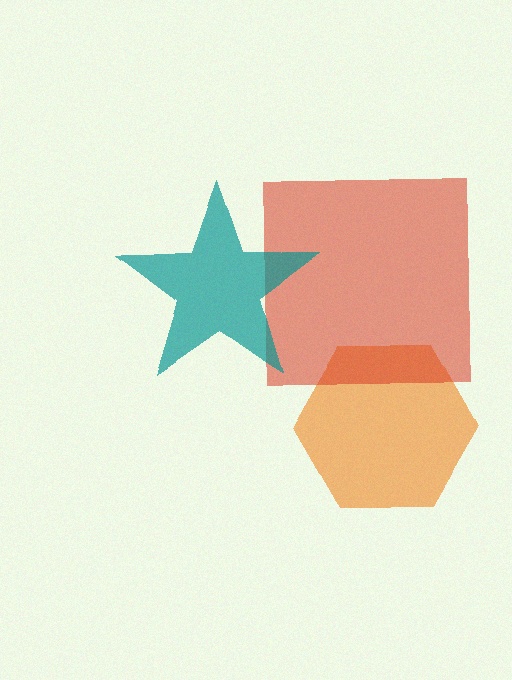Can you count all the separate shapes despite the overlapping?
Yes, there are 3 separate shapes.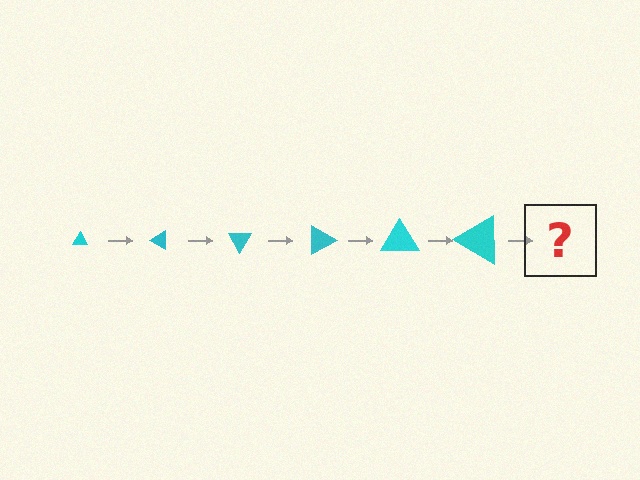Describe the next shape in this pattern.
It should be a triangle, larger than the previous one and rotated 180 degrees from the start.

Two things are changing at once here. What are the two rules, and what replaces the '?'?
The two rules are that the triangle grows larger each step and it rotates 30 degrees each step. The '?' should be a triangle, larger than the previous one and rotated 180 degrees from the start.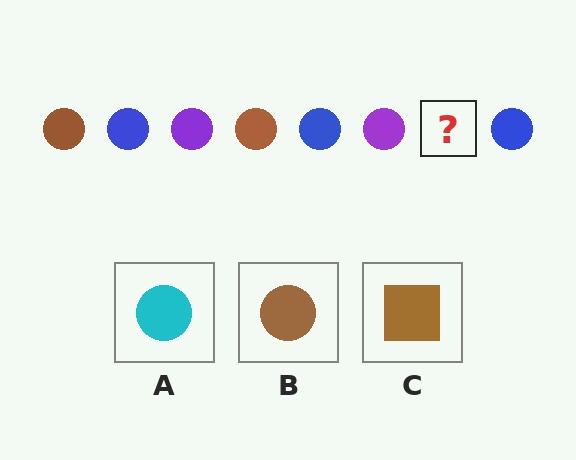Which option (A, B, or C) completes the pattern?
B.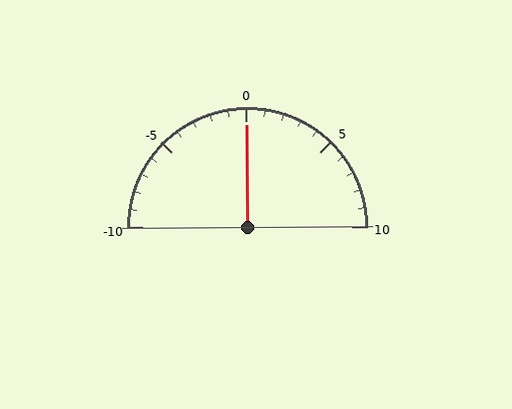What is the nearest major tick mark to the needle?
The nearest major tick mark is 0.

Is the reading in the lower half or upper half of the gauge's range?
The reading is in the upper half of the range (-10 to 10).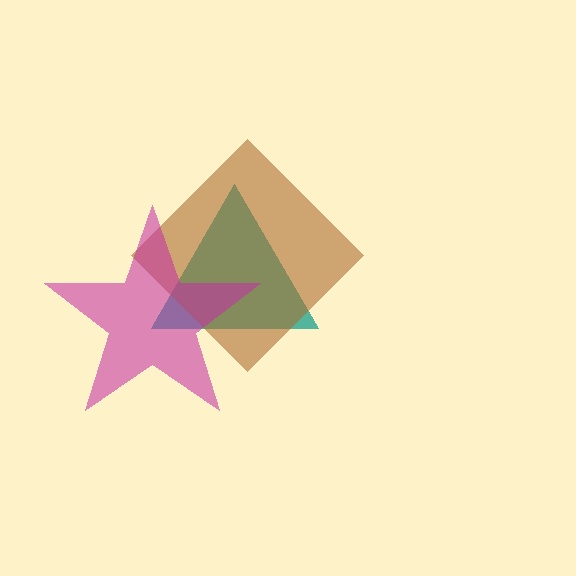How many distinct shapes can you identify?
There are 3 distinct shapes: a teal triangle, a brown diamond, a magenta star.